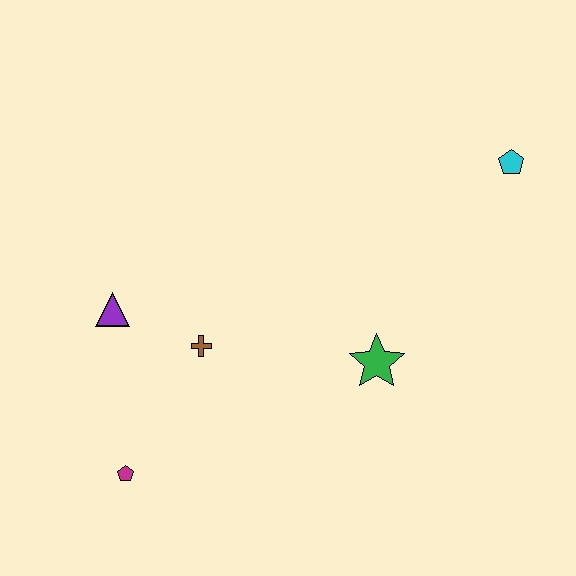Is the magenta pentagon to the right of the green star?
No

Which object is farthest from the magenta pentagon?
The cyan pentagon is farthest from the magenta pentagon.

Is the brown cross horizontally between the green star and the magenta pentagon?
Yes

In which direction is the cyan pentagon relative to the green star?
The cyan pentagon is above the green star.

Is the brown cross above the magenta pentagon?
Yes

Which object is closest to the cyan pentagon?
The green star is closest to the cyan pentagon.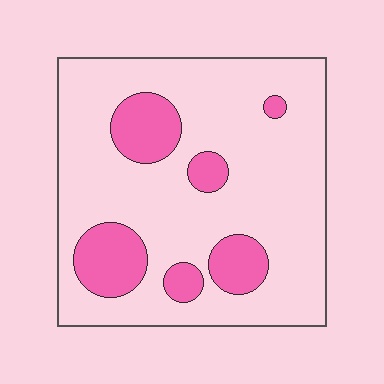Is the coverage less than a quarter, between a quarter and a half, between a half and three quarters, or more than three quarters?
Less than a quarter.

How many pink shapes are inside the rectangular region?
6.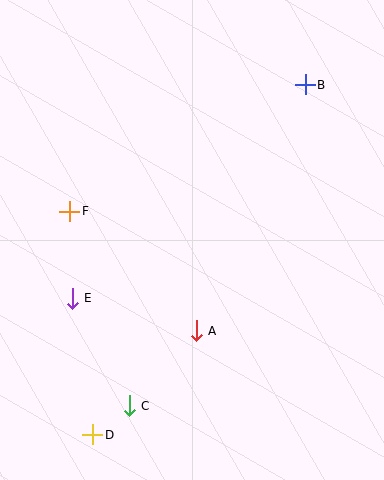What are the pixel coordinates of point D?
Point D is at (93, 435).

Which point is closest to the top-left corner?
Point F is closest to the top-left corner.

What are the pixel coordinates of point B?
Point B is at (305, 85).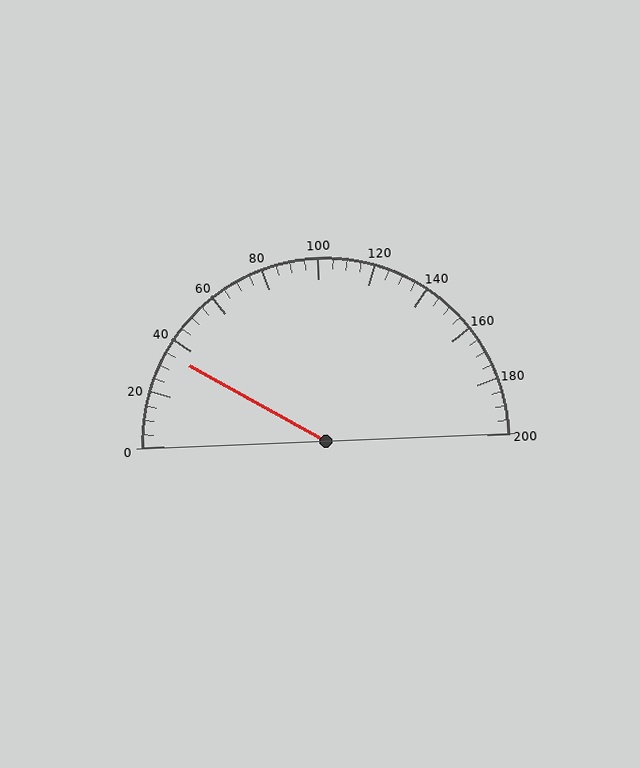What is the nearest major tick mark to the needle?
The nearest major tick mark is 40.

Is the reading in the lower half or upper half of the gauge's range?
The reading is in the lower half of the range (0 to 200).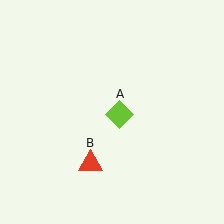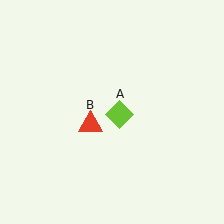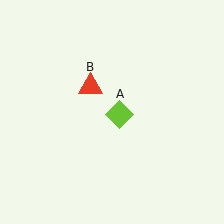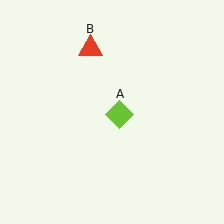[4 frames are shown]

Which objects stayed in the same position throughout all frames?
Lime diamond (object A) remained stationary.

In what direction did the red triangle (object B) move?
The red triangle (object B) moved up.